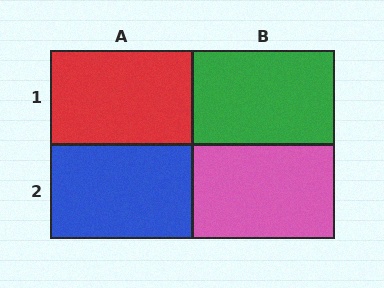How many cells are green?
1 cell is green.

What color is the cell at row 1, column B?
Green.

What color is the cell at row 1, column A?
Red.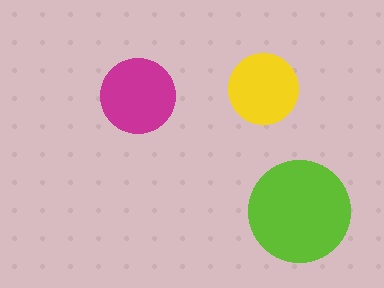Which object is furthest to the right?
The lime circle is rightmost.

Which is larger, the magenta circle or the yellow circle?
The magenta one.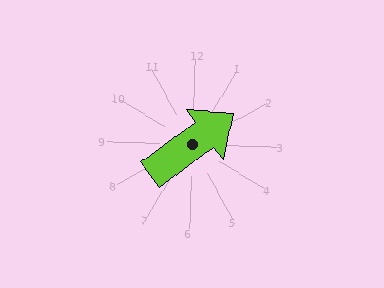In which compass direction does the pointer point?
Northeast.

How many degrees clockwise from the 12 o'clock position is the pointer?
Approximately 52 degrees.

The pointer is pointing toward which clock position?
Roughly 2 o'clock.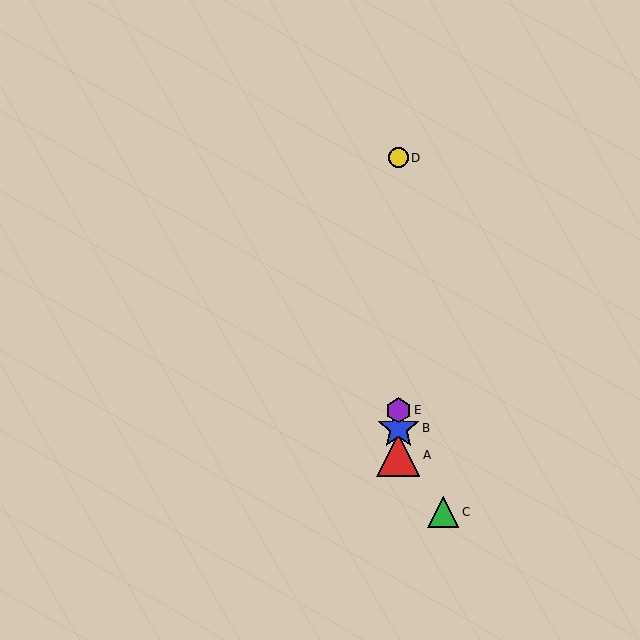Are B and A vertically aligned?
Yes, both are at x≈398.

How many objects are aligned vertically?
4 objects (A, B, D, E) are aligned vertically.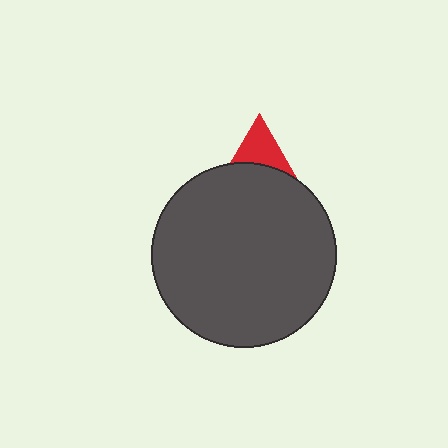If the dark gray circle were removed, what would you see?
You would see the complete red triangle.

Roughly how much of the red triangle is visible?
A small part of it is visible (roughly 43%).